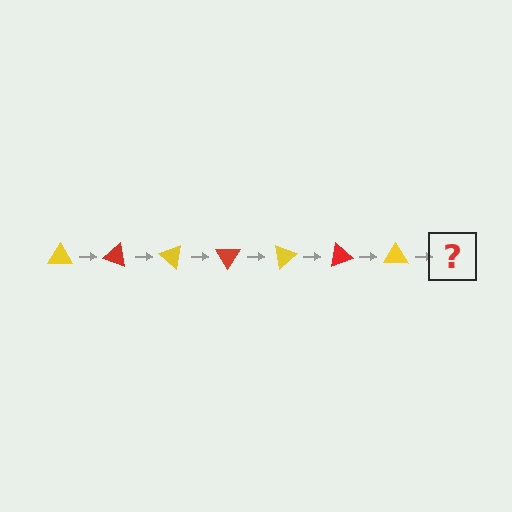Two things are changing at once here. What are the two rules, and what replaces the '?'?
The two rules are that it rotates 20 degrees each step and the color cycles through yellow and red. The '?' should be a red triangle, rotated 140 degrees from the start.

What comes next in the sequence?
The next element should be a red triangle, rotated 140 degrees from the start.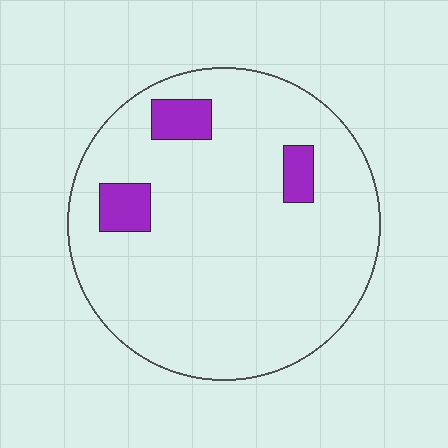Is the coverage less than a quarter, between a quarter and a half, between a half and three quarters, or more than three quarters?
Less than a quarter.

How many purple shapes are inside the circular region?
3.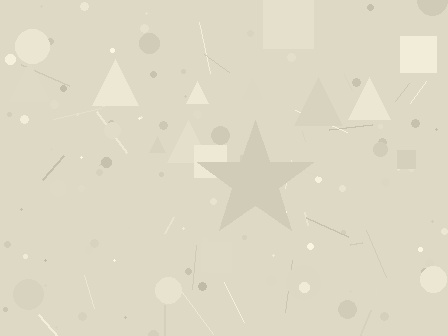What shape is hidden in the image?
A star is hidden in the image.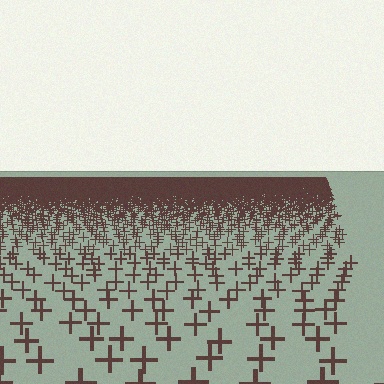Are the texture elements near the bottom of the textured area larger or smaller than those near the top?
Larger. Near the bottom, elements are closer to the viewer and appear at a bigger on-screen size.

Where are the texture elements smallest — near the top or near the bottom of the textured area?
Near the top.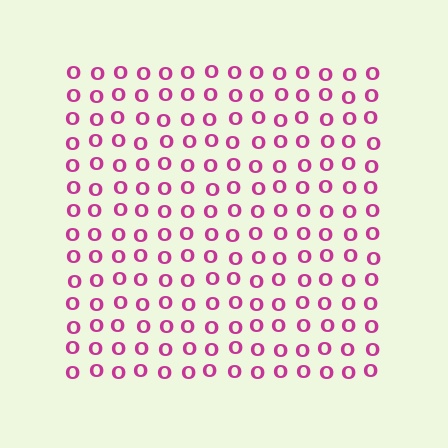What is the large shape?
The large shape is a square.